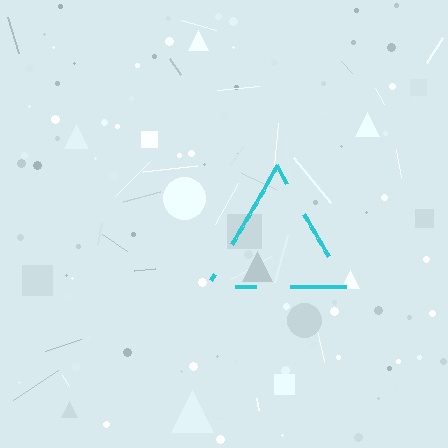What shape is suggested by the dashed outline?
The dashed outline suggests a triangle.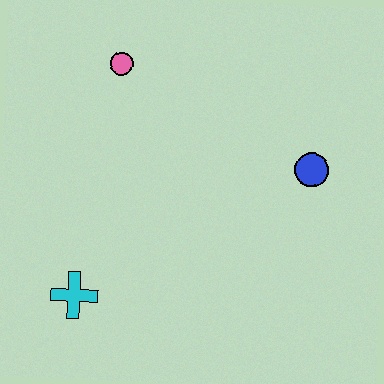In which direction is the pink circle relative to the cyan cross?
The pink circle is above the cyan cross.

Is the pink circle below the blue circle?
No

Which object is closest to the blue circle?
The pink circle is closest to the blue circle.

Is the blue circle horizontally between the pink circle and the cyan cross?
No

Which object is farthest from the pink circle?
The cyan cross is farthest from the pink circle.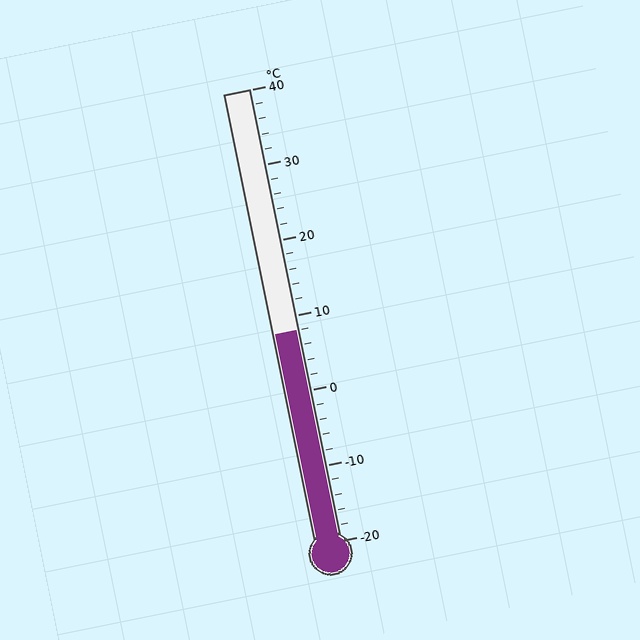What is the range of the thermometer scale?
The thermometer scale ranges from -20°C to 40°C.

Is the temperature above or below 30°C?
The temperature is below 30°C.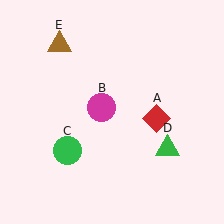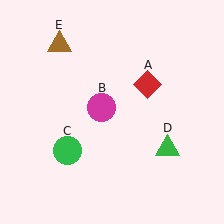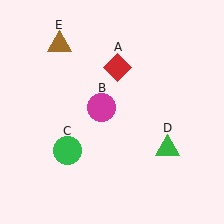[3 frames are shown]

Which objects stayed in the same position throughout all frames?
Magenta circle (object B) and green circle (object C) and green triangle (object D) and brown triangle (object E) remained stationary.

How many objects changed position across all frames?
1 object changed position: red diamond (object A).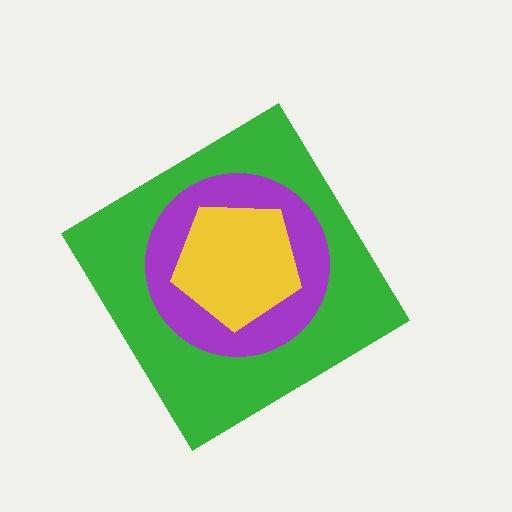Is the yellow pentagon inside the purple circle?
Yes.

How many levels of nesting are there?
3.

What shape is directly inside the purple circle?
The yellow pentagon.